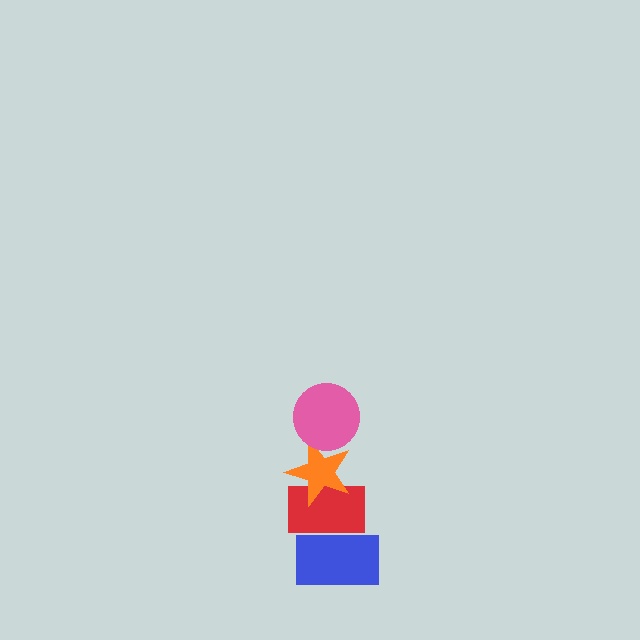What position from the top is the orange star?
The orange star is 2nd from the top.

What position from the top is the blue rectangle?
The blue rectangle is 4th from the top.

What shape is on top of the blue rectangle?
The red rectangle is on top of the blue rectangle.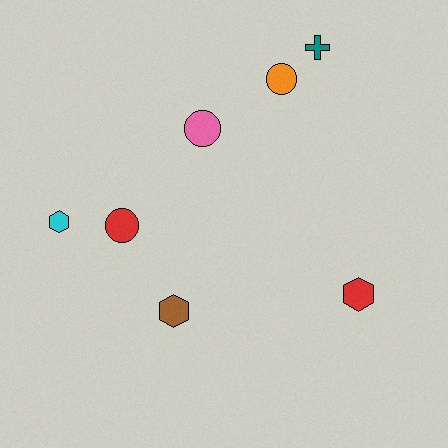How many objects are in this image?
There are 7 objects.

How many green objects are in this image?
There are no green objects.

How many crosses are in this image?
There is 1 cross.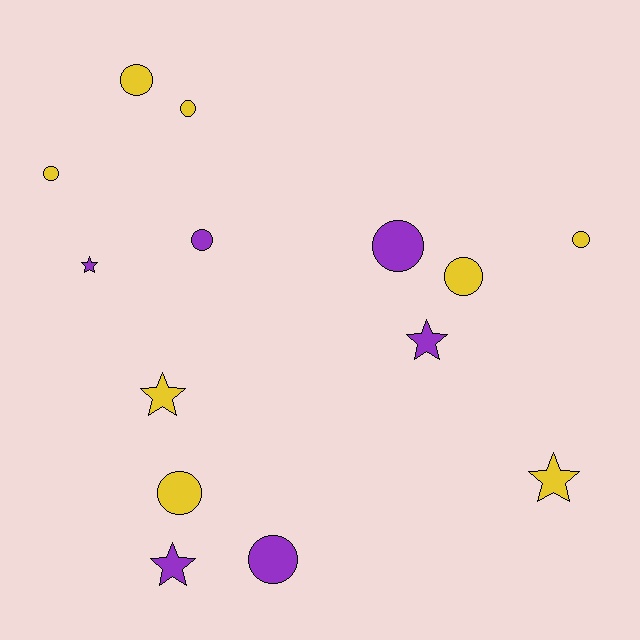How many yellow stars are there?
There are 2 yellow stars.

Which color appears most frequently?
Yellow, with 8 objects.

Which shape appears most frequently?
Circle, with 9 objects.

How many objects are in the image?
There are 14 objects.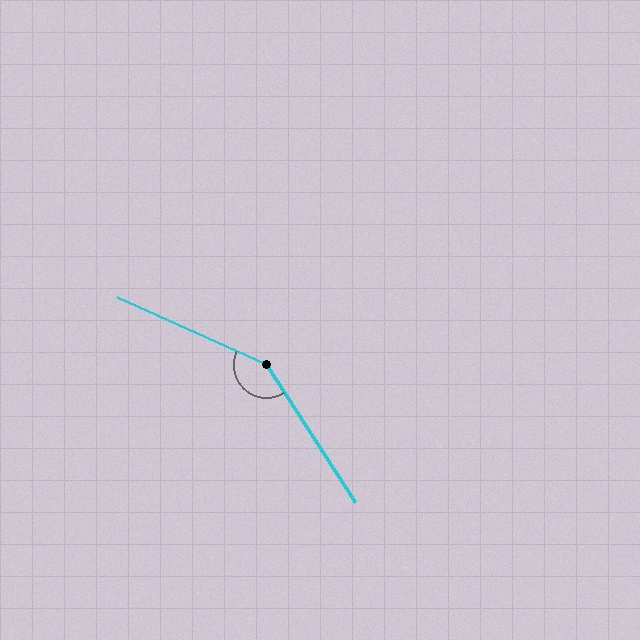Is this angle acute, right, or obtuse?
It is obtuse.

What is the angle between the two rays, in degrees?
Approximately 147 degrees.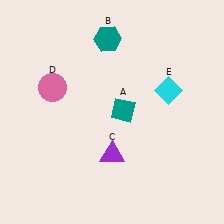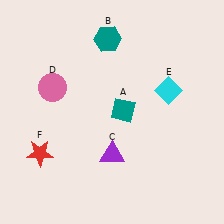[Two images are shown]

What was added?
A red star (F) was added in Image 2.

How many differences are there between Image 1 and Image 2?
There is 1 difference between the two images.